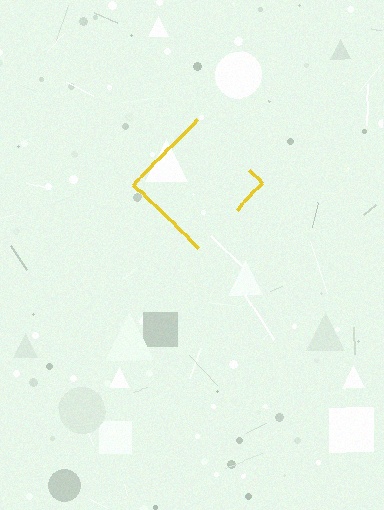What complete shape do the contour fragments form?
The contour fragments form a diamond.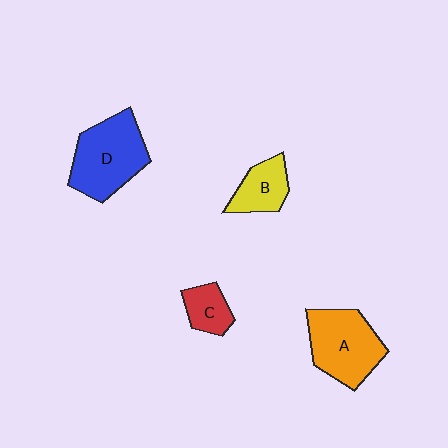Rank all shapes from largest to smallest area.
From largest to smallest: D (blue), A (orange), B (yellow), C (red).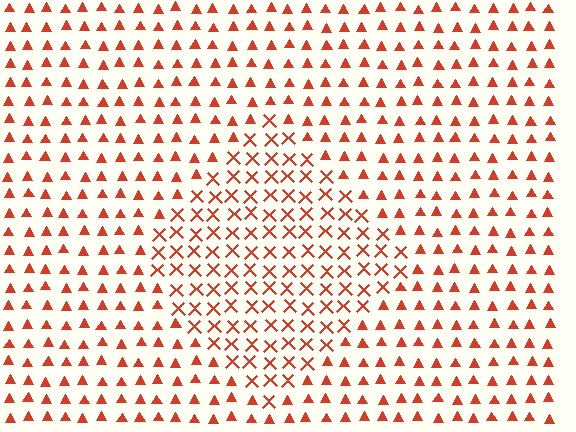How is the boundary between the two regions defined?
The boundary is defined by a change in element shape: X marks inside vs. triangles outside. All elements share the same color and spacing.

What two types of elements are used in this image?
The image uses X marks inside the diamond region and triangles outside it.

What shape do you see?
I see a diamond.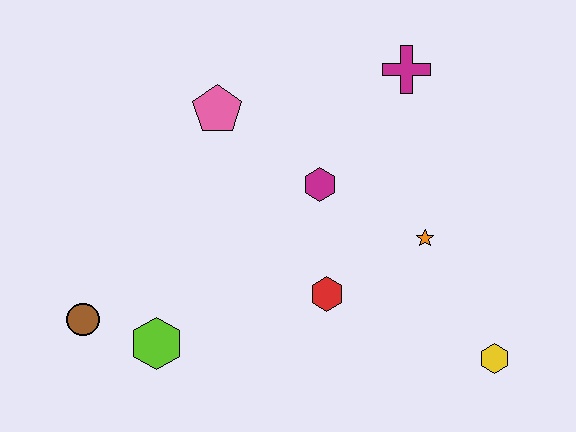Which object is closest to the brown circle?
The lime hexagon is closest to the brown circle.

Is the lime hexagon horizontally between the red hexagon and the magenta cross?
No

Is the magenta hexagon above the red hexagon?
Yes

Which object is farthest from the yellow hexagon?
The brown circle is farthest from the yellow hexagon.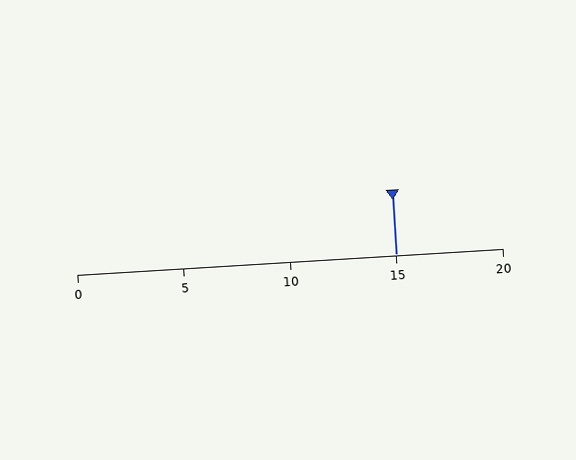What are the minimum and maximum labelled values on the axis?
The axis runs from 0 to 20.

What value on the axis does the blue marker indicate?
The marker indicates approximately 15.